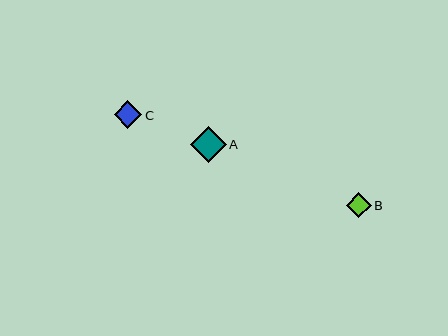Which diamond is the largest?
Diamond A is the largest with a size of approximately 36 pixels.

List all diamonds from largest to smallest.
From largest to smallest: A, C, B.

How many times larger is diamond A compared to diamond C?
Diamond A is approximately 1.3 times the size of diamond C.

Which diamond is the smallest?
Diamond B is the smallest with a size of approximately 25 pixels.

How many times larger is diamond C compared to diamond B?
Diamond C is approximately 1.1 times the size of diamond B.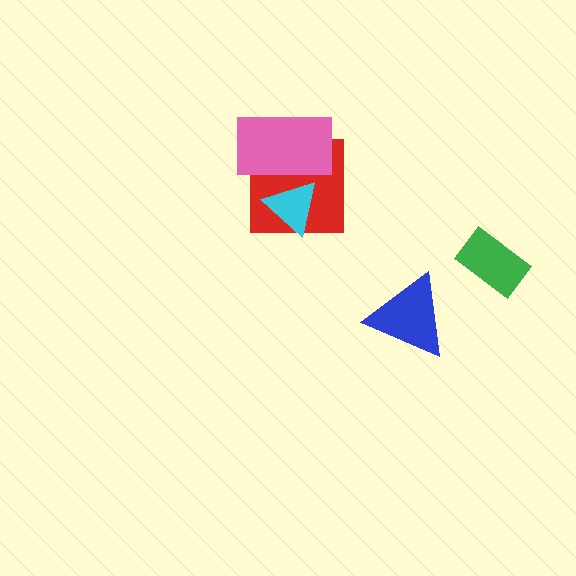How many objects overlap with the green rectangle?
0 objects overlap with the green rectangle.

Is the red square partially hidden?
Yes, it is partially covered by another shape.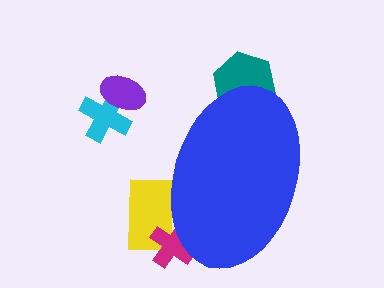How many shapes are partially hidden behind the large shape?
3 shapes are partially hidden.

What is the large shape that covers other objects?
A blue ellipse.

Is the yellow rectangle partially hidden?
Yes, the yellow rectangle is partially hidden behind the blue ellipse.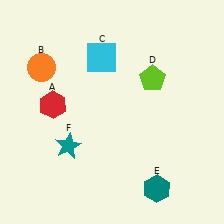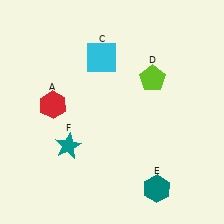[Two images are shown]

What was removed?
The orange circle (B) was removed in Image 2.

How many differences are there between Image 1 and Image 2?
There is 1 difference between the two images.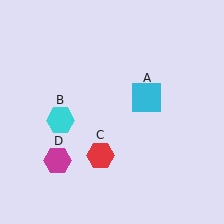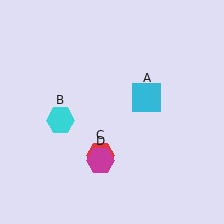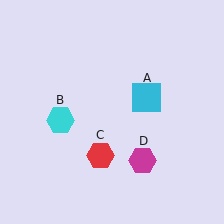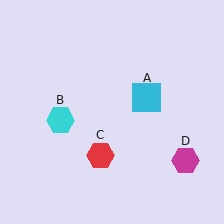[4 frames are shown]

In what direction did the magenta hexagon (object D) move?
The magenta hexagon (object D) moved right.